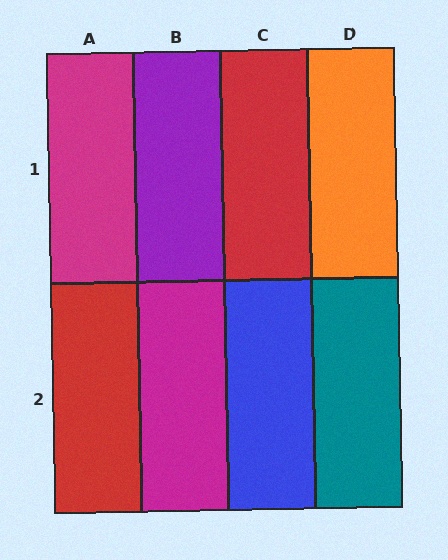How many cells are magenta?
2 cells are magenta.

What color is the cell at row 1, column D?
Orange.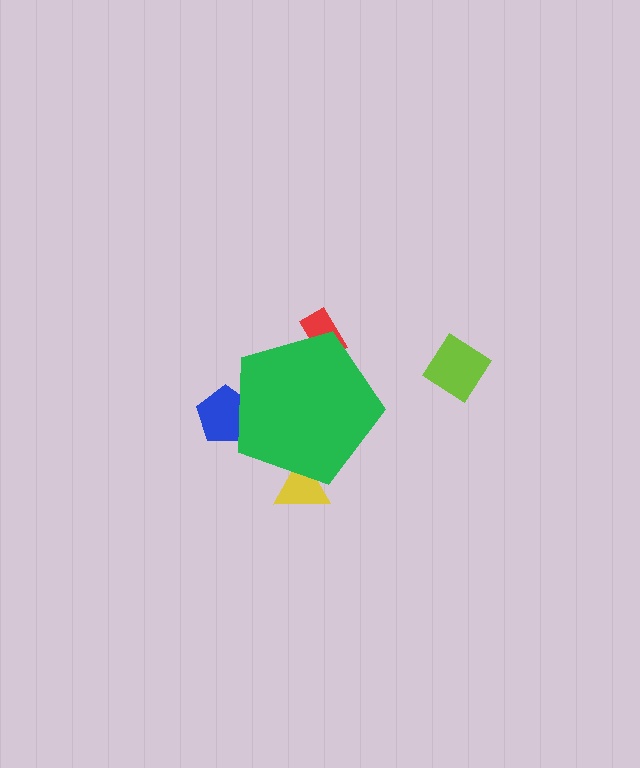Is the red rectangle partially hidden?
Yes, the red rectangle is partially hidden behind the green pentagon.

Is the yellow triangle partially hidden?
Yes, the yellow triangle is partially hidden behind the green pentagon.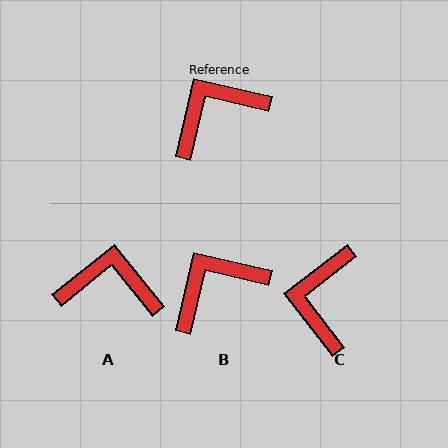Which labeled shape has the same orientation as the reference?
B.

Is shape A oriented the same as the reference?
No, it is off by about 38 degrees.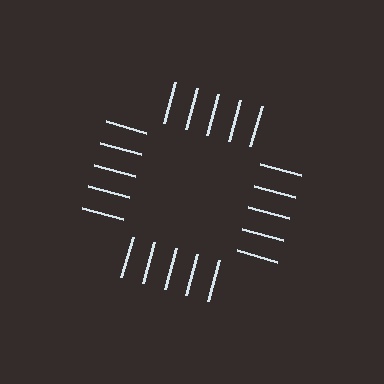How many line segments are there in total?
20 — 5 along each of the 4 edges.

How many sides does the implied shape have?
4 sides — the line-ends trace a square.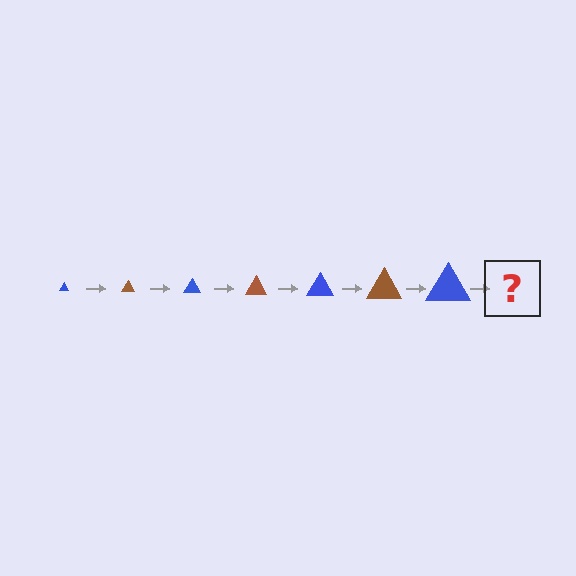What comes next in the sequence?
The next element should be a brown triangle, larger than the previous one.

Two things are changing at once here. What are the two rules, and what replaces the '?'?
The two rules are that the triangle grows larger each step and the color cycles through blue and brown. The '?' should be a brown triangle, larger than the previous one.